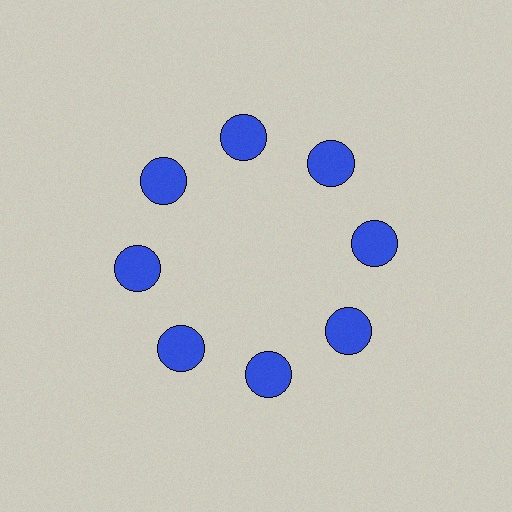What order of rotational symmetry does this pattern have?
This pattern has 8-fold rotational symmetry.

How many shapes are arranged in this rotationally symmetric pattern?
There are 8 shapes, arranged in 8 groups of 1.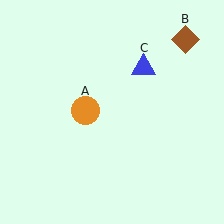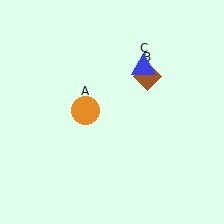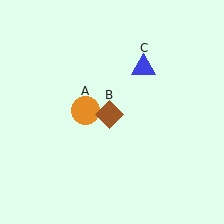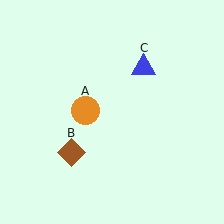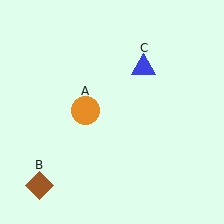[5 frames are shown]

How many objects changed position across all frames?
1 object changed position: brown diamond (object B).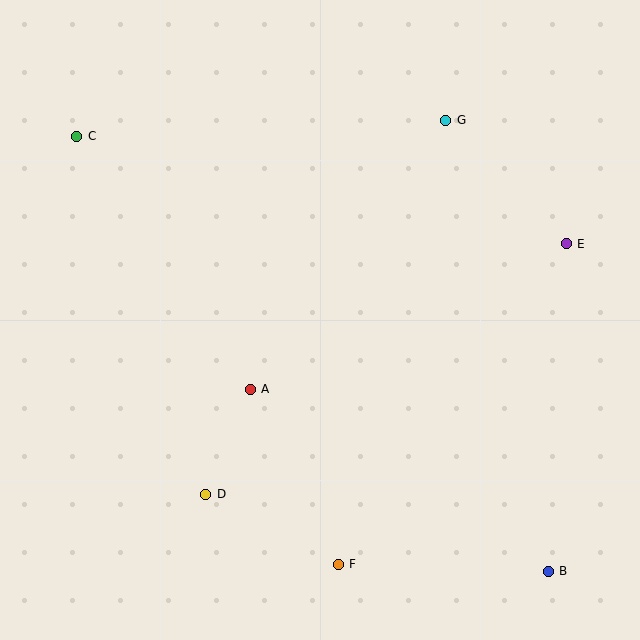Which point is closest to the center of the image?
Point A at (250, 389) is closest to the center.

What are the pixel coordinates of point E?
Point E is at (566, 244).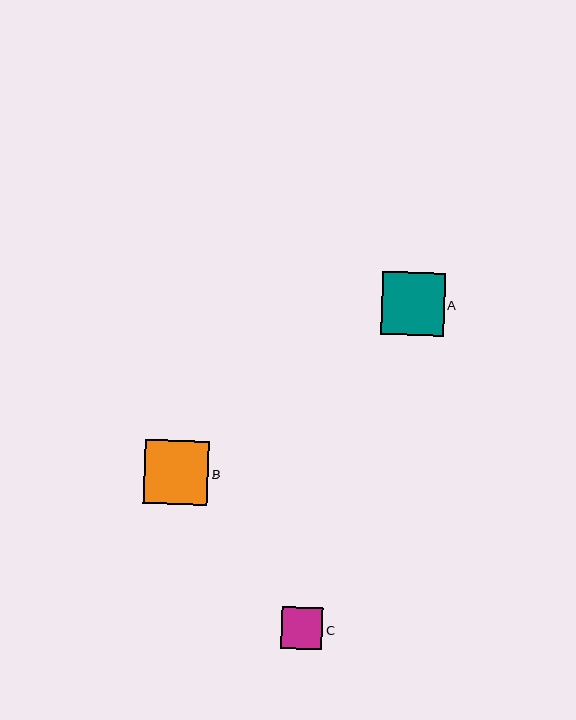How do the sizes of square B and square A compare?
Square B and square A are approximately the same size.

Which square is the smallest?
Square C is the smallest with a size of approximately 41 pixels.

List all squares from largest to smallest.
From largest to smallest: B, A, C.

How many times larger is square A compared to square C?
Square A is approximately 1.5 times the size of square C.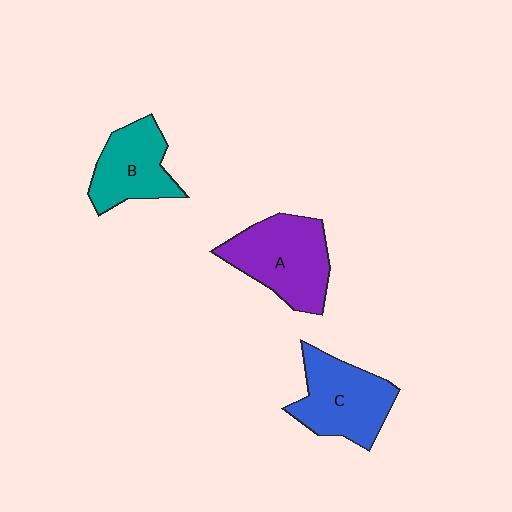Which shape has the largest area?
Shape A (purple).